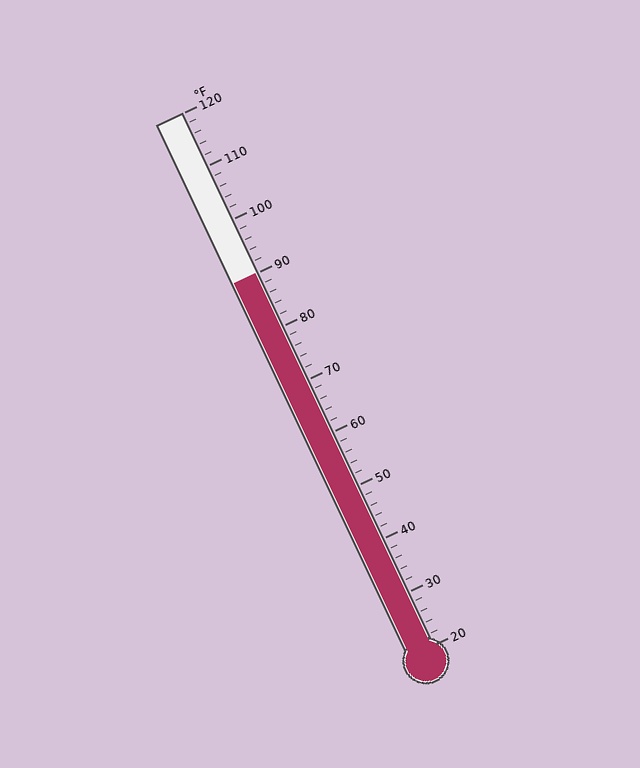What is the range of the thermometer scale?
The thermometer scale ranges from 20°F to 120°F.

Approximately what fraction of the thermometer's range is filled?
The thermometer is filled to approximately 70% of its range.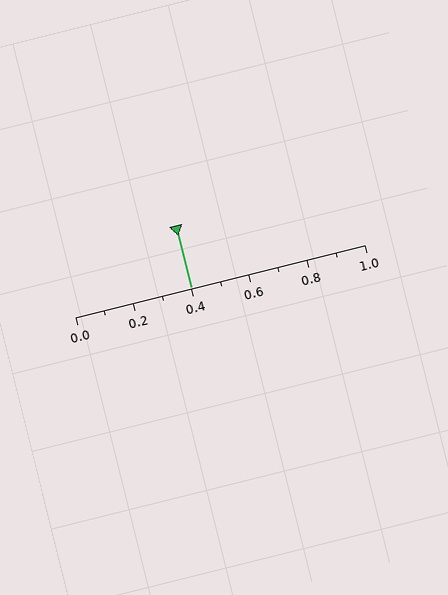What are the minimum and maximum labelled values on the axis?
The axis runs from 0.0 to 1.0.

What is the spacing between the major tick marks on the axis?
The major ticks are spaced 0.2 apart.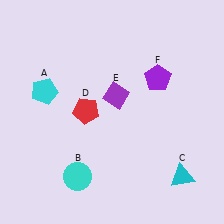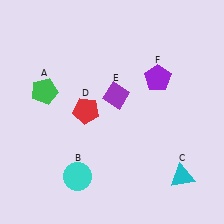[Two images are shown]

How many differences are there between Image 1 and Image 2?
There is 1 difference between the two images.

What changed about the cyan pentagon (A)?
In Image 1, A is cyan. In Image 2, it changed to green.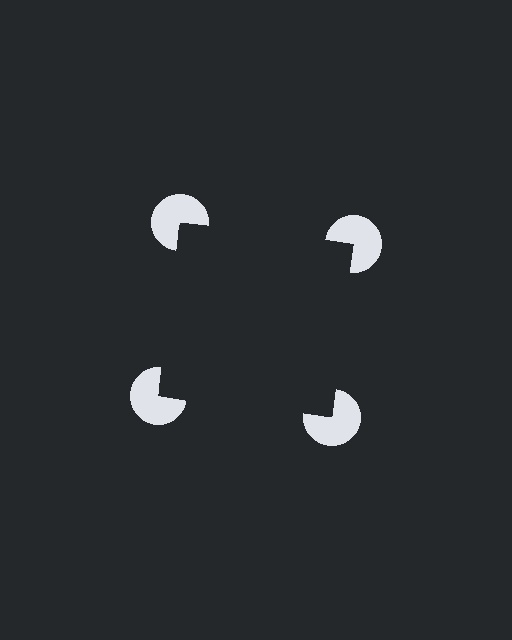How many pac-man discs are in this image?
There are 4 — one at each vertex of the illusory square.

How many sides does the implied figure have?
4 sides.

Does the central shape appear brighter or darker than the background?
It typically appears slightly darker than the background, even though no actual brightness change is drawn.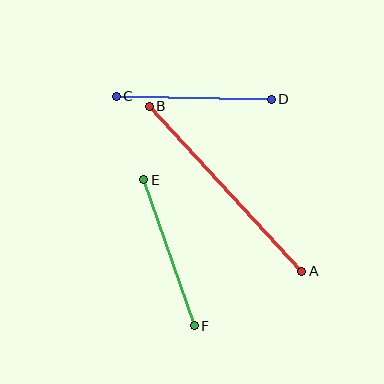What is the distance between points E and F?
The distance is approximately 154 pixels.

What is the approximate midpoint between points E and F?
The midpoint is at approximately (169, 253) pixels.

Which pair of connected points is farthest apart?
Points A and B are farthest apart.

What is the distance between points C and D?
The distance is approximately 155 pixels.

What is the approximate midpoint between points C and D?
The midpoint is at approximately (194, 98) pixels.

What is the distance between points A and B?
The distance is approximately 225 pixels.